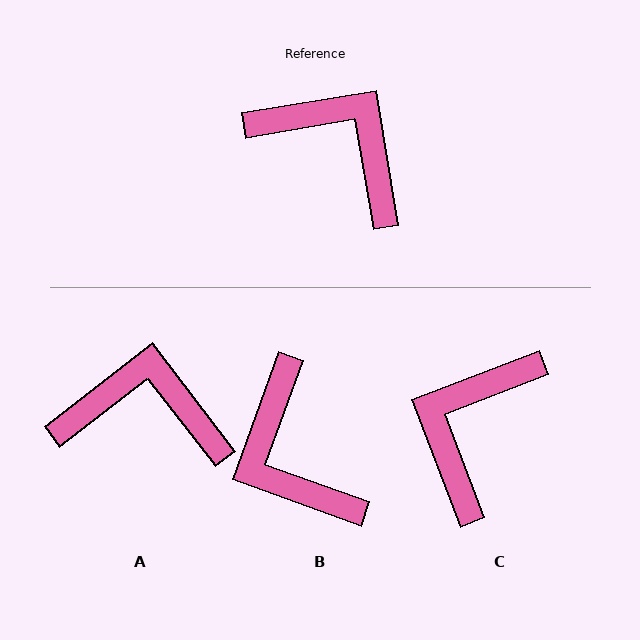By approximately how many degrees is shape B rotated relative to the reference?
Approximately 151 degrees counter-clockwise.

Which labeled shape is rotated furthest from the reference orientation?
B, about 151 degrees away.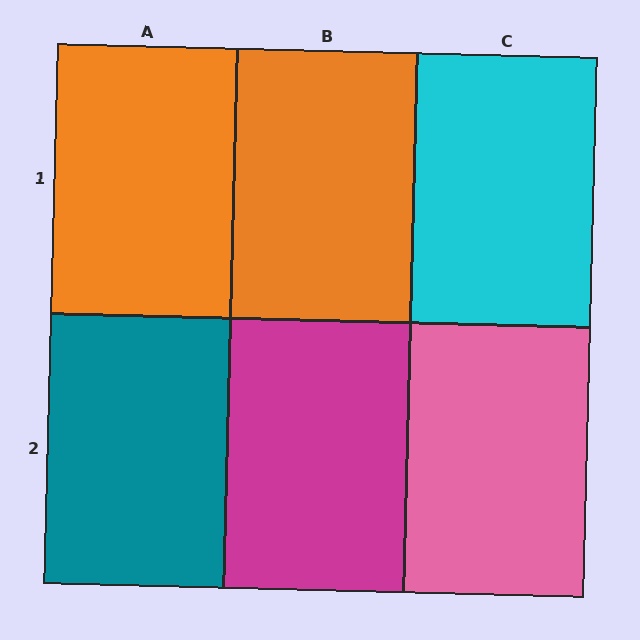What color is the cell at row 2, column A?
Teal.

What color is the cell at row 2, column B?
Magenta.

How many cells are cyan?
1 cell is cyan.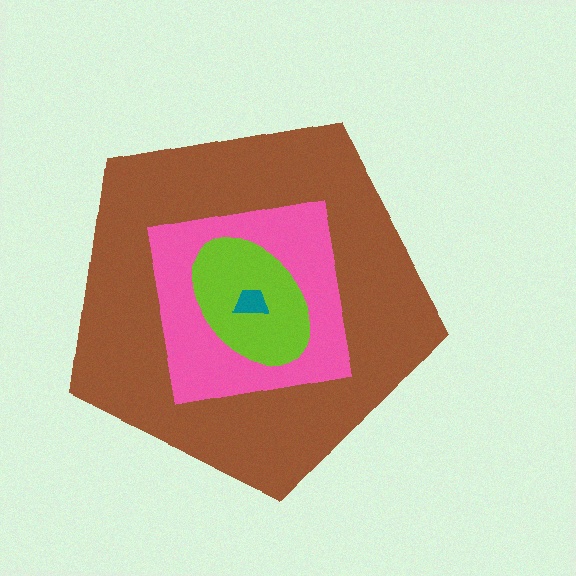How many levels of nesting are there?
4.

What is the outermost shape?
The brown pentagon.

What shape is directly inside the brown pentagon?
The pink square.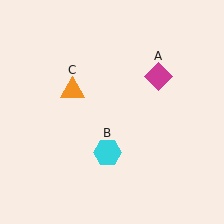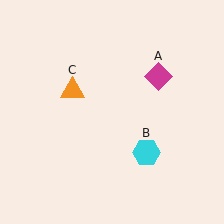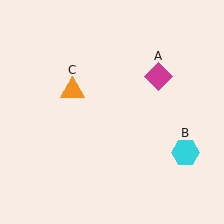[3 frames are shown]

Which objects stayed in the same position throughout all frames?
Magenta diamond (object A) and orange triangle (object C) remained stationary.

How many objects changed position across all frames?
1 object changed position: cyan hexagon (object B).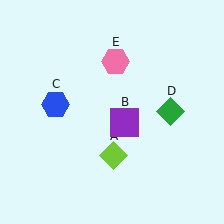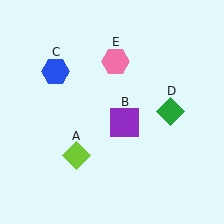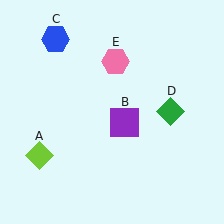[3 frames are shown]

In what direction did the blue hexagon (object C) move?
The blue hexagon (object C) moved up.